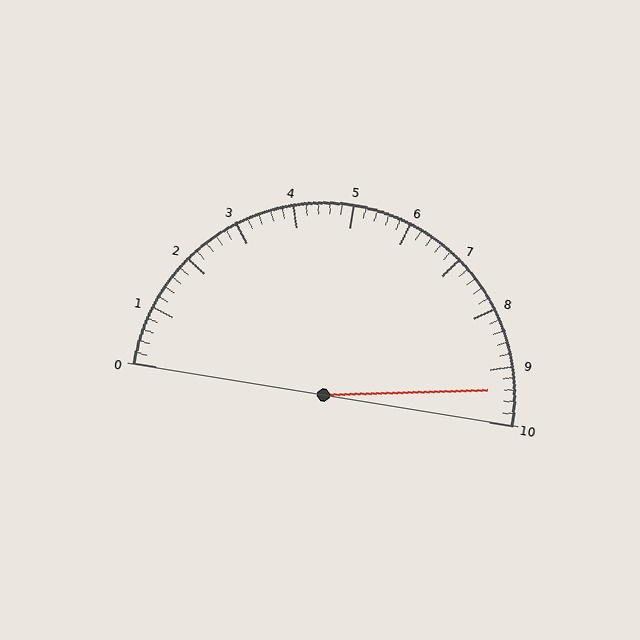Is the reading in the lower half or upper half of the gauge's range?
The reading is in the upper half of the range (0 to 10).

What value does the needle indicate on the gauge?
The needle indicates approximately 9.4.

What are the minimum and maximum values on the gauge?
The gauge ranges from 0 to 10.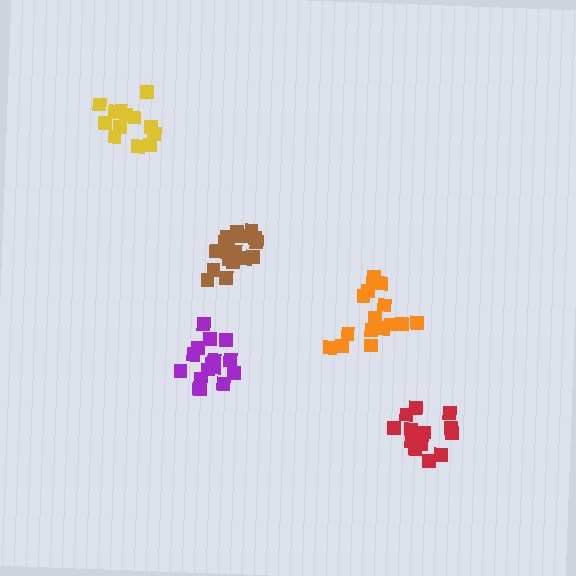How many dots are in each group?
Group 1: 15 dots, Group 2: 14 dots, Group 3: 13 dots, Group 4: 17 dots, Group 5: 18 dots (77 total).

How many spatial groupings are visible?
There are 5 spatial groupings.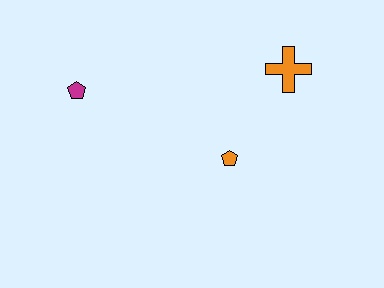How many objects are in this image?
There are 3 objects.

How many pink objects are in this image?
There are no pink objects.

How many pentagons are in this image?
There are 2 pentagons.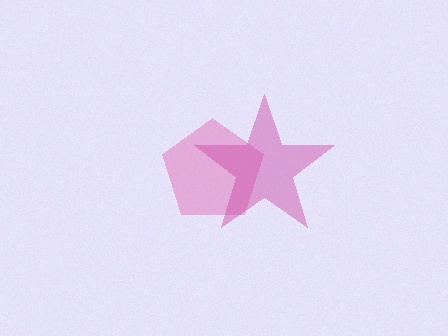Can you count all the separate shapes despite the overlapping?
Yes, there are 2 separate shapes.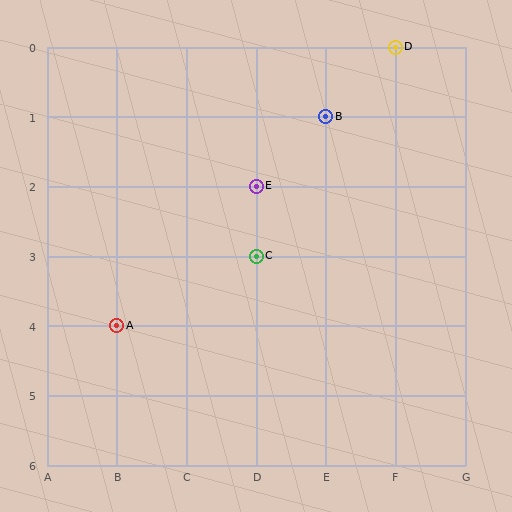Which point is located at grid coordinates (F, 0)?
Point D is at (F, 0).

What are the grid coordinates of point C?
Point C is at grid coordinates (D, 3).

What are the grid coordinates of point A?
Point A is at grid coordinates (B, 4).